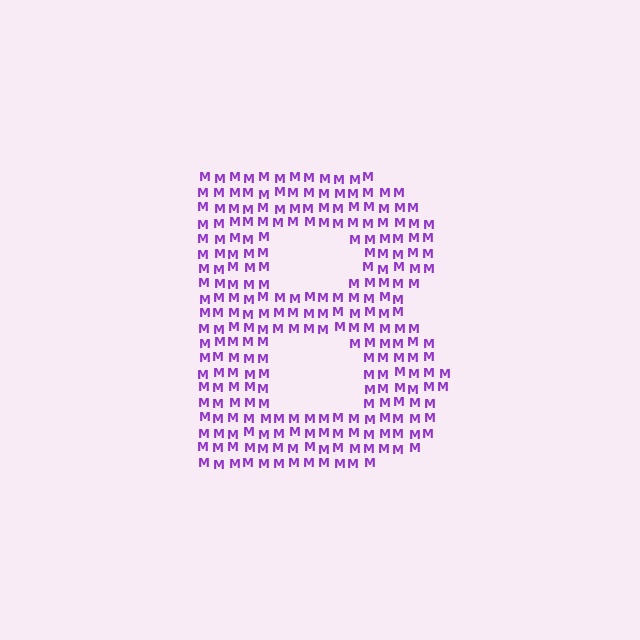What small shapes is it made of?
It is made of small letter M's.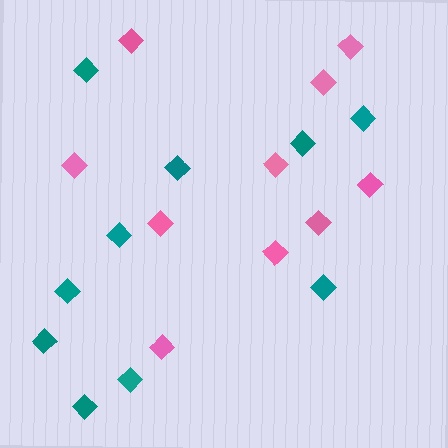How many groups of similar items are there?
There are 2 groups: one group of teal diamonds (10) and one group of pink diamonds (10).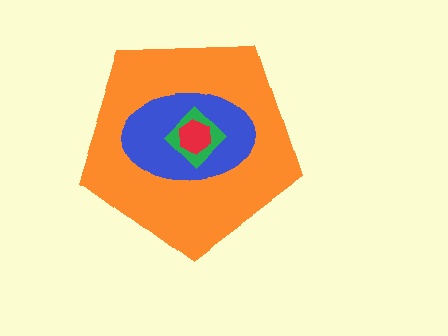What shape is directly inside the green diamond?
The red hexagon.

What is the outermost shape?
The orange pentagon.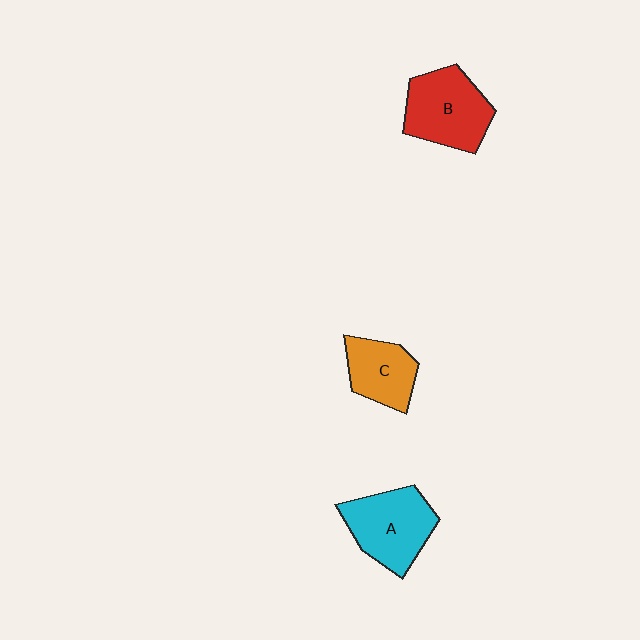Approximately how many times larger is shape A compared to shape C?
Approximately 1.4 times.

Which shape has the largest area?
Shape B (red).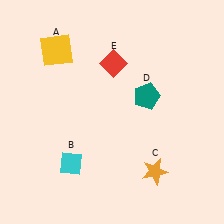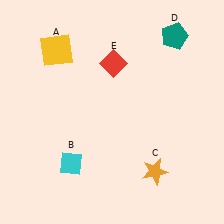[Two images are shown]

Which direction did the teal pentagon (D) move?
The teal pentagon (D) moved up.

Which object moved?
The teal pentagon (D) moved up.